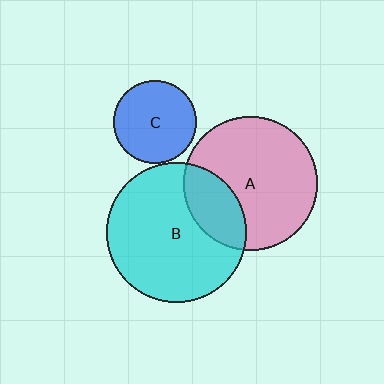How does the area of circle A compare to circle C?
Approximately 2.6 times.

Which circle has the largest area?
Circle B (cyan).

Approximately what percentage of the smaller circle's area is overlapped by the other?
Approximately 25%.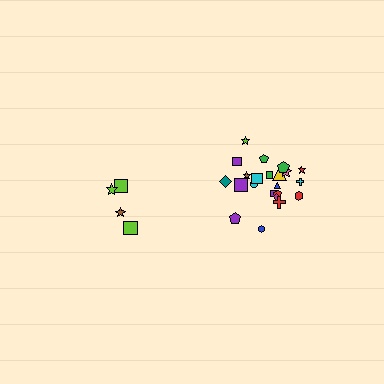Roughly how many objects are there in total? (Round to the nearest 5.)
Roughly 25 objects in total.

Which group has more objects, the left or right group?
The right group.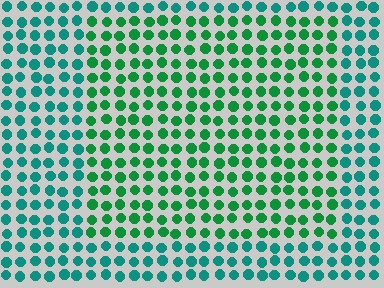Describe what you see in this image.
The image is filled with small teal elements in a uniform arrangement. A rectangle-shaped region is visible where the elements are tinted to a slightly different hue, forming a subtle color boundary.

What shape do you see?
I see a rectangle.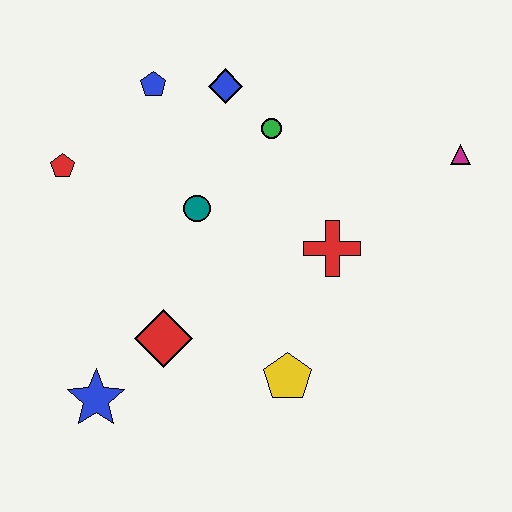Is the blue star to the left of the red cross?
Yes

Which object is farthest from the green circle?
The blue star is farthest from the green circle.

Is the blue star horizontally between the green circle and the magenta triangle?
No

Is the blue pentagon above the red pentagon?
Yes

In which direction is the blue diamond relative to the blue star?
The blue diamond is above the blue star.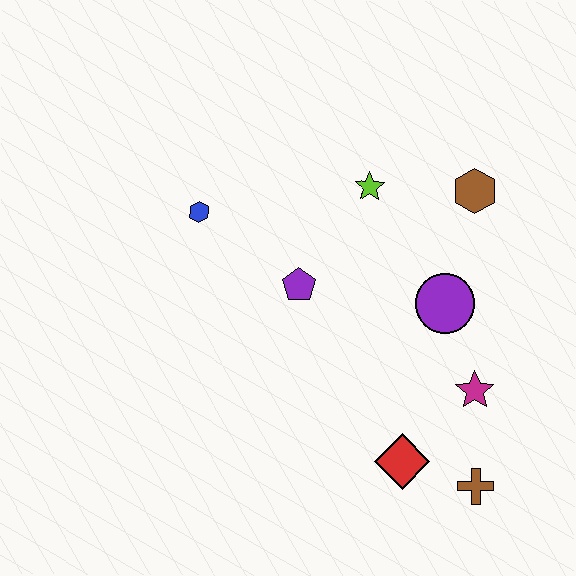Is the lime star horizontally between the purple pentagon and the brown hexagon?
Yes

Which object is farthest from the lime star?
The brown cross is farthest from the lime star.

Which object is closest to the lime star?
The brown hexagon is closest to the lime star.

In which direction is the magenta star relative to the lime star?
The magenta star is below the lime star.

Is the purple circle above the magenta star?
Yes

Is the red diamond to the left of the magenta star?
Yes